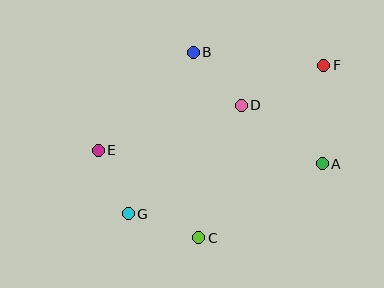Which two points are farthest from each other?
Points F and G are farthest from each other.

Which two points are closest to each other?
Points E and G are closest to each other.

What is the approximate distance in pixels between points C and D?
The distance between C and D is approximately 139 pixels.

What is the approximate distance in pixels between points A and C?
The distance between A and C is approximately 144 pixels.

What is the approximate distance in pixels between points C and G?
The distance between C and G is approximately 74 pixels.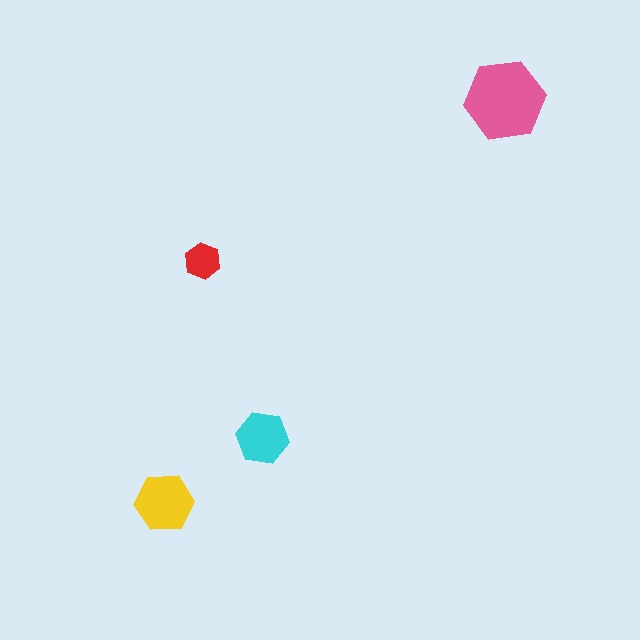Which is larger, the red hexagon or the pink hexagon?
The pink one.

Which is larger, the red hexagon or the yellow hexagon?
The yellow one.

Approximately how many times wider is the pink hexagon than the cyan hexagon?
About 1.5 times wider.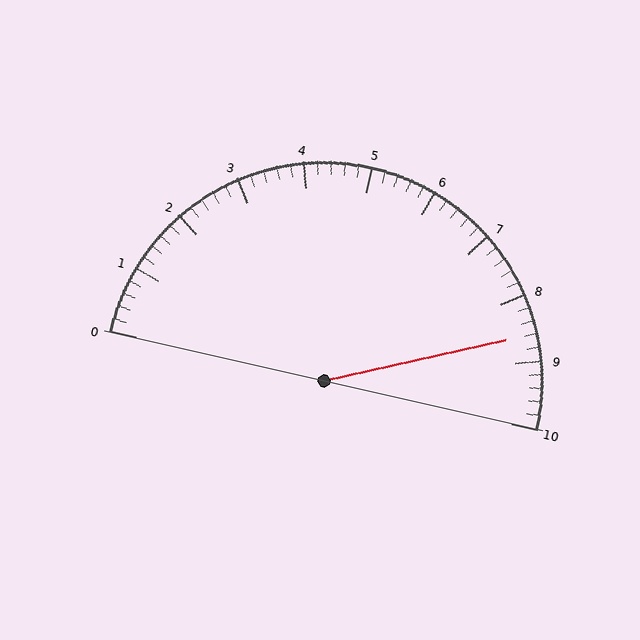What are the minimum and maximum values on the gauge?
The gauge ranges from 0 to 10.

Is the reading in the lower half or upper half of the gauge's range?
The reading is in the upper half of the range (0 to 10).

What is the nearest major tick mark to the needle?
The nearest major tick mark is 9.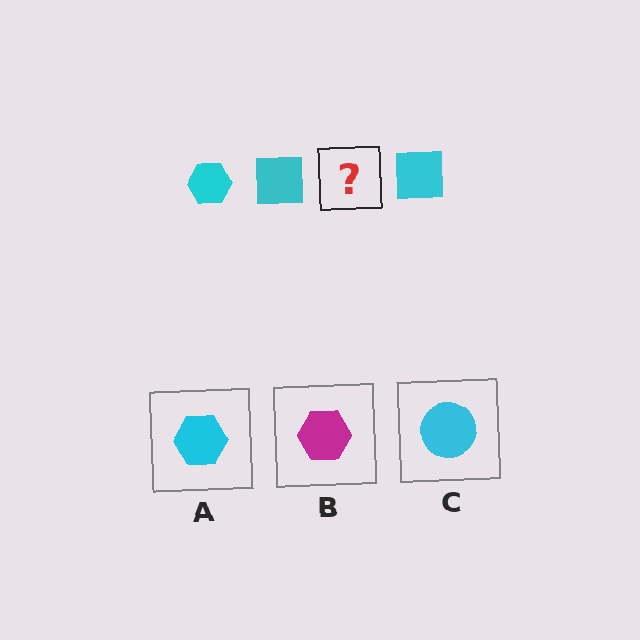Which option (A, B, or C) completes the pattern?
A.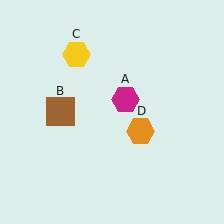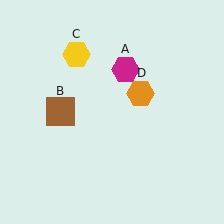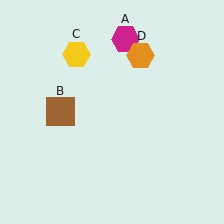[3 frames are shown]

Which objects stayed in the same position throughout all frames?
Brown square (object B) and yellow hexagon (object C) remained stationary.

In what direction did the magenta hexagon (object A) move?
The magenta hexagon (object A) moved up.